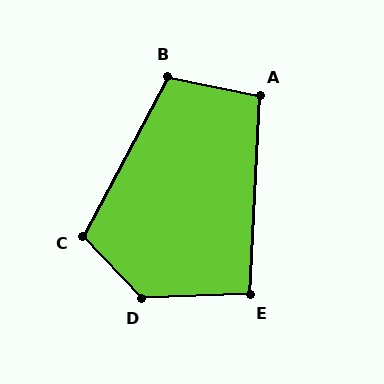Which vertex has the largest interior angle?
D, at approximately 131 degrees.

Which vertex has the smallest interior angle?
E, at approximately 95 degrees.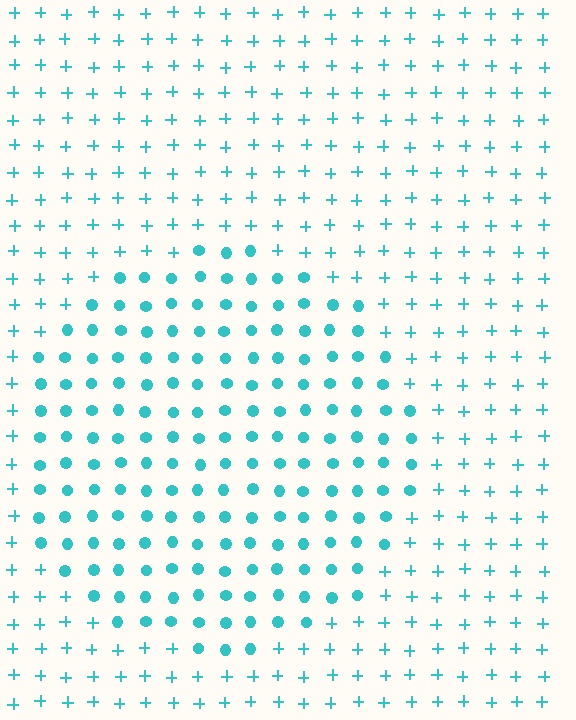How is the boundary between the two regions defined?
The boundary is defined by a change in element shape: circles inside vs. plus signs outside. All elements share the same color and spacing.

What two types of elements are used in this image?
The image uses circles inside the circle region and plus signs outside it.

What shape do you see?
I see a circle.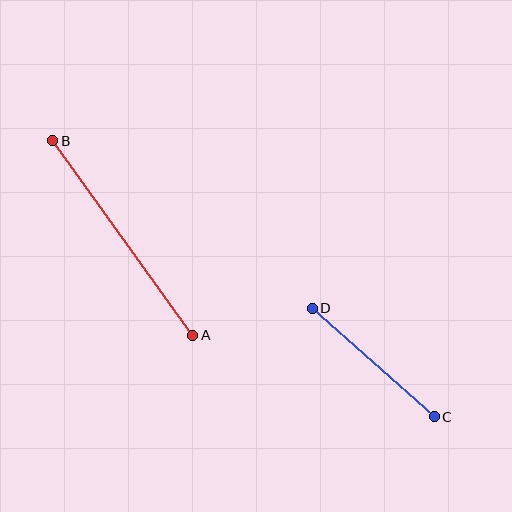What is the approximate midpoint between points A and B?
The midpoint is at approximately (123, 238) pixels.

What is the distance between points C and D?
The distance is approximately 164 pixels.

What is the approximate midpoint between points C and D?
The midpoint is at approximately (373, 362) pixels.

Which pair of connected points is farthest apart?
Points A and B are farthest apart.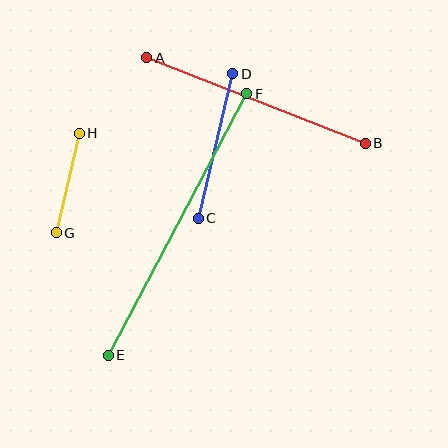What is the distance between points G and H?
The distance is approximately 102 pixels.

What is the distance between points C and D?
The distance is approximately 149 pixels.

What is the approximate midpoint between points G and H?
The midpoint is at approximately (68, 183) pixels.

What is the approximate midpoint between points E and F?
The midpoint is at approximately (178, 225) pixels.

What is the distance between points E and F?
The distance is approximately 296 pixels.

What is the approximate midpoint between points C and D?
The midpoint is at approximately (215, 146) pixels.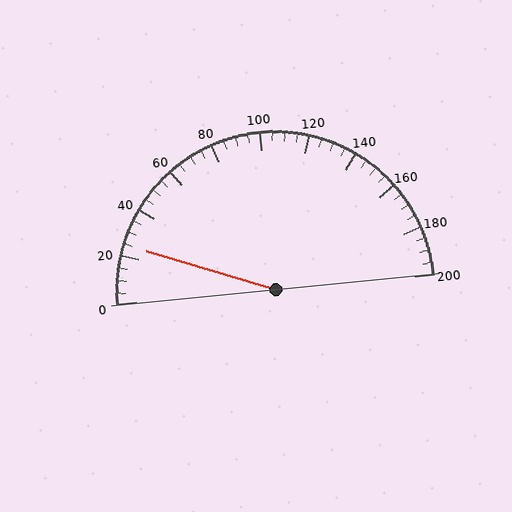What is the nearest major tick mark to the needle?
The nearest major tick mark is 20.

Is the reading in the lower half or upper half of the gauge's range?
The reading is in the lower half of the range (0 to 200).